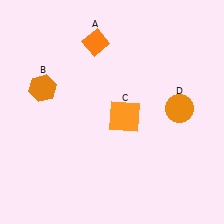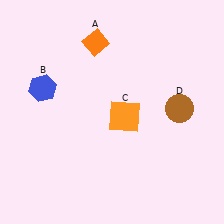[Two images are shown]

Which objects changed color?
B changed from orange to blue. D changed from orange to brown.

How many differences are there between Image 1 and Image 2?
There are 2 differences between the two images.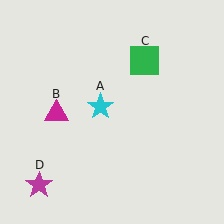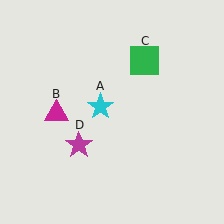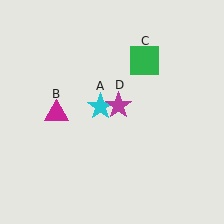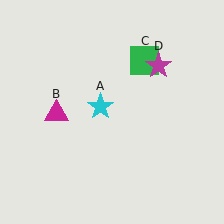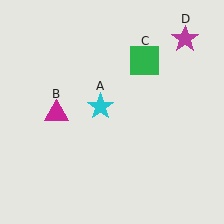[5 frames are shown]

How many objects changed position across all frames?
1 object changed position: magenta star (object D).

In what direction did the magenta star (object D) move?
The magenta star (object D) moved up and to the right.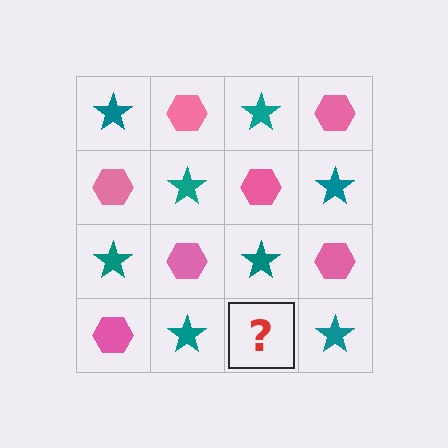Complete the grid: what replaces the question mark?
The question mark should be replaced with a pink hexagon.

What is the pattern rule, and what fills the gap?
The rule is that it alternates teal star and pink hexagon in a checkerboard pattern. The gap should be filled with a pink hexagon.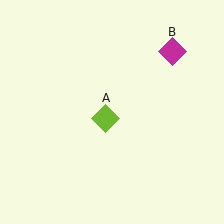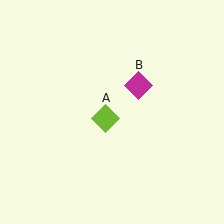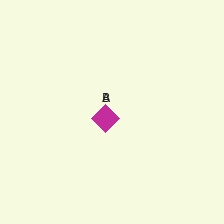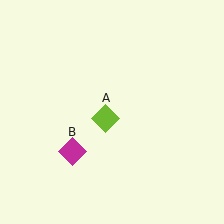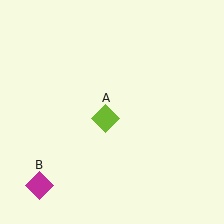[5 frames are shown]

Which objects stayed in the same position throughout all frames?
Lime diamond (object A) remained stationary.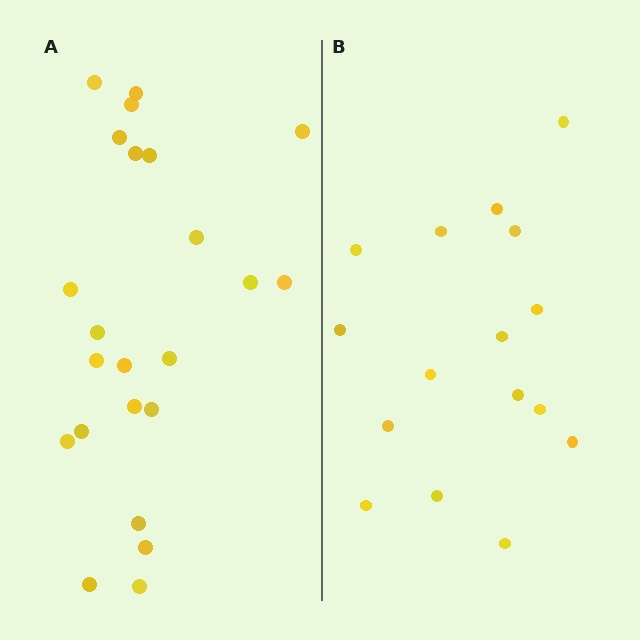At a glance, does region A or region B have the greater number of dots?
Region A (the left region) has more dots.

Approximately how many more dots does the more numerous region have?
Region A has roughly 8 or so more dots than region B.